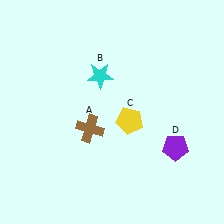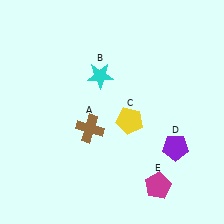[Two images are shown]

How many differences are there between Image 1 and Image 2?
There is 1 difference between the two images.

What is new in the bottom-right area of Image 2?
A magenta pentagon (E) was added in the bottom-right area of Image 2.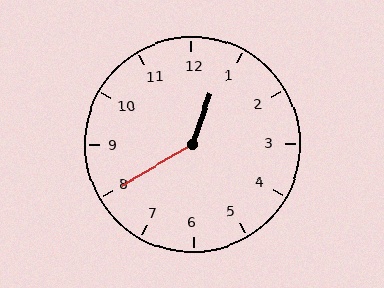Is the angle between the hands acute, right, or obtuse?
It is obtuse.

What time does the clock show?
12:40.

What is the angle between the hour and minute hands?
Approximately 140 degrees.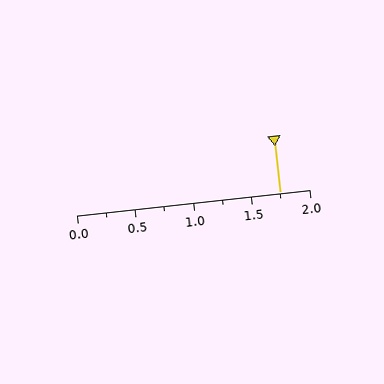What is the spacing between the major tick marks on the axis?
The major ticks are spaced 0.5 apart.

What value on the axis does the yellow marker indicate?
The marker indicates approximately 1.75.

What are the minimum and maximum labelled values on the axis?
The axis runs from 0.0 to 2.0.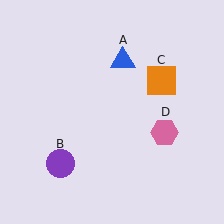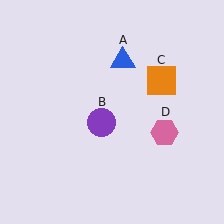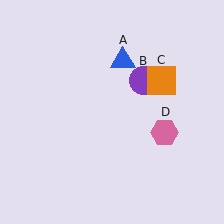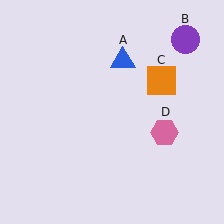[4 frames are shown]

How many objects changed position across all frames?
1 object changed position: purple circle (object B).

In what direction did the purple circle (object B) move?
The purple circle (object B) moved up and to the right.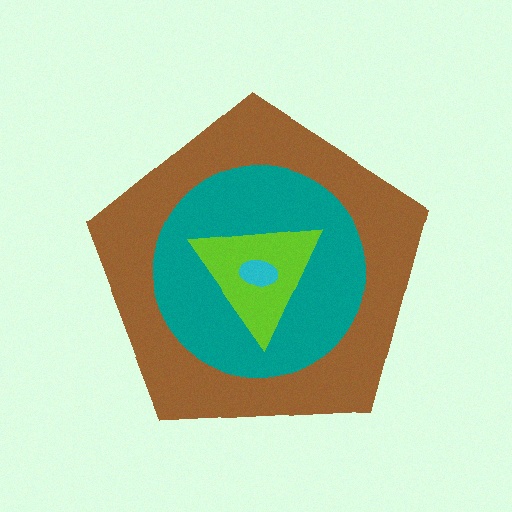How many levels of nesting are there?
4.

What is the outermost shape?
The brown pentagon.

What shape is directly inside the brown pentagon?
The teal circle.